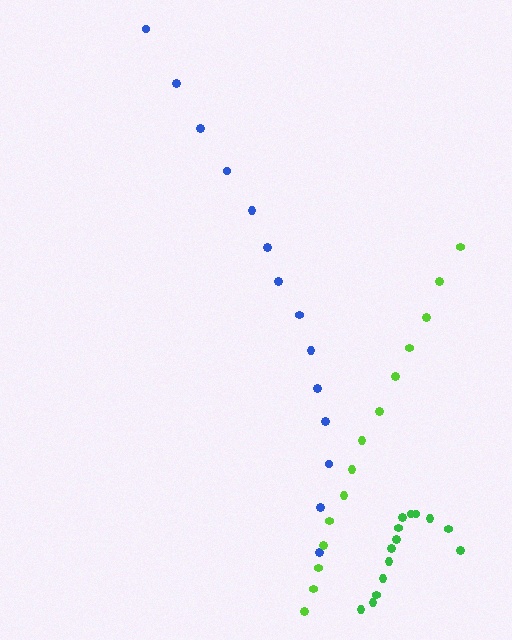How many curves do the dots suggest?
There are 3 distinct paths.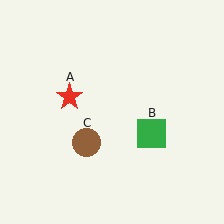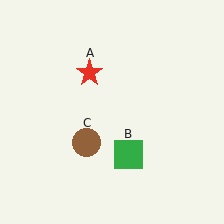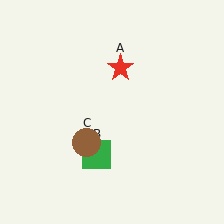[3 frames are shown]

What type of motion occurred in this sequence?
The red star (object A), green square (object B) rotated clockwise around the center of the scene.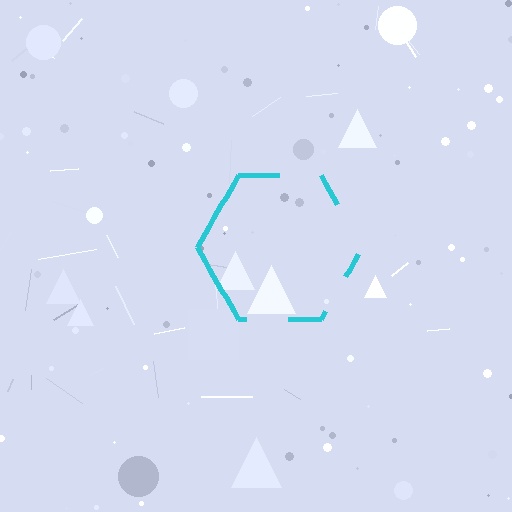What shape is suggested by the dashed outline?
The dashed outline suggests a hexagon.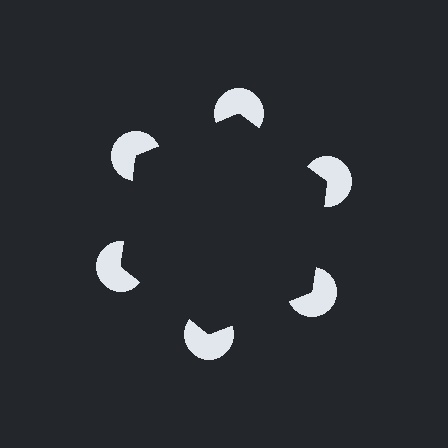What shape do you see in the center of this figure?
An illusory hexagon — its edges are inferred from the aligned wedge cuts in the pac-man discs, not physically drawn.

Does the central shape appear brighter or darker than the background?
It typically appears slightly darker than the background, even though no actual brightness change is drawn.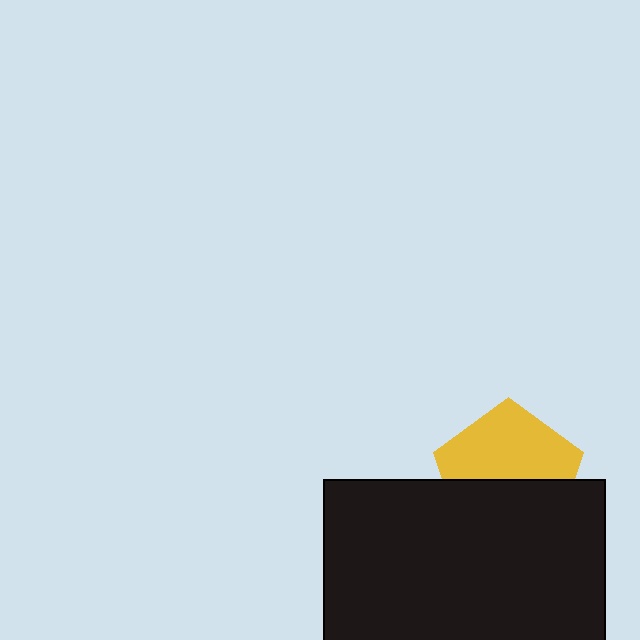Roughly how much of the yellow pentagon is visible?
About half of it is visible (roughly 53%).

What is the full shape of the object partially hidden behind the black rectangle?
The partially hidden object is a yellow pentagon.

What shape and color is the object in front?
The object in front is a black rectangle.